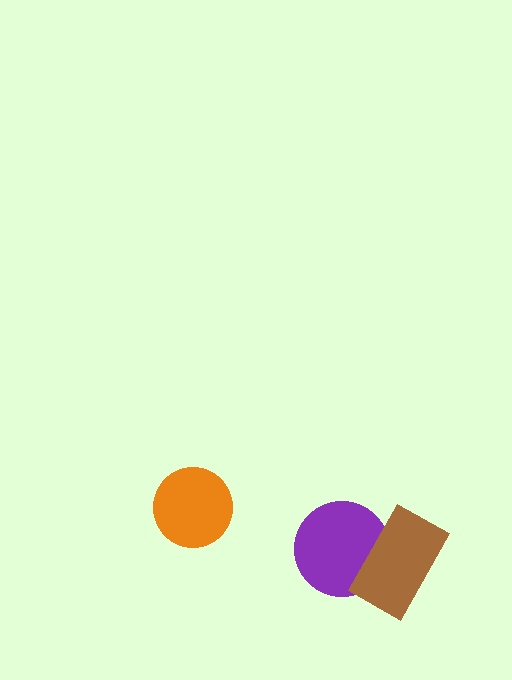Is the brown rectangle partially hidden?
No, no other shape covers it.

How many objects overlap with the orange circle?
0 objects overlap with the orange circle.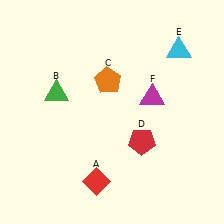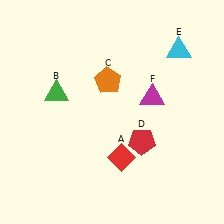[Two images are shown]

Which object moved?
The red diamond (A) moved right.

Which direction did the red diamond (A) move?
The red diamond (A) moved right.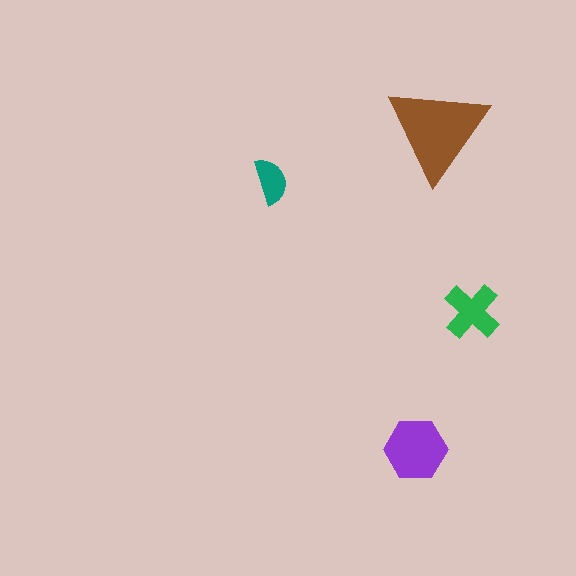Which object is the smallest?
The teal semicircle.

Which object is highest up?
The brown triangle is topmost.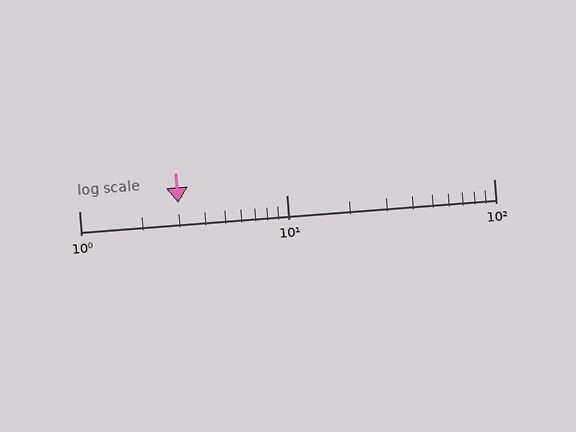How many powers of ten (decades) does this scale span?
The scale spans 2 decades, from 1 to 100.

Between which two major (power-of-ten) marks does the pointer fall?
The pointer is between 1 and 10.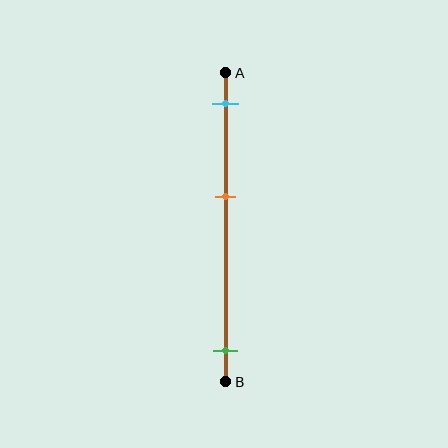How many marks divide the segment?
There are 3 marks dividing the segment.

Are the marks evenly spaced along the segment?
No, the marks are not evenly spaced.